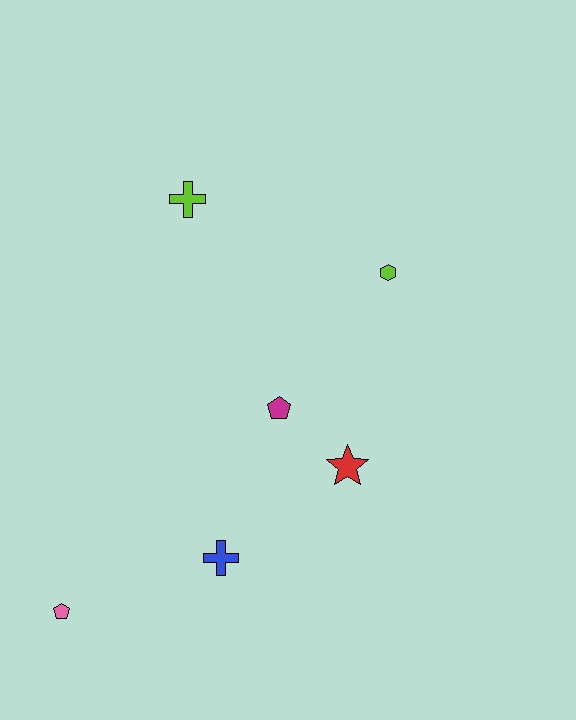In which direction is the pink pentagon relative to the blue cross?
The pink pentagon is to the left of the blue cross.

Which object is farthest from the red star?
The pink pentagon is farthest from the red star.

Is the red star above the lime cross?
No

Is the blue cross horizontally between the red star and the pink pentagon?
Yes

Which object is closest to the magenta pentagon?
The red star is closest to the magenta pentagon.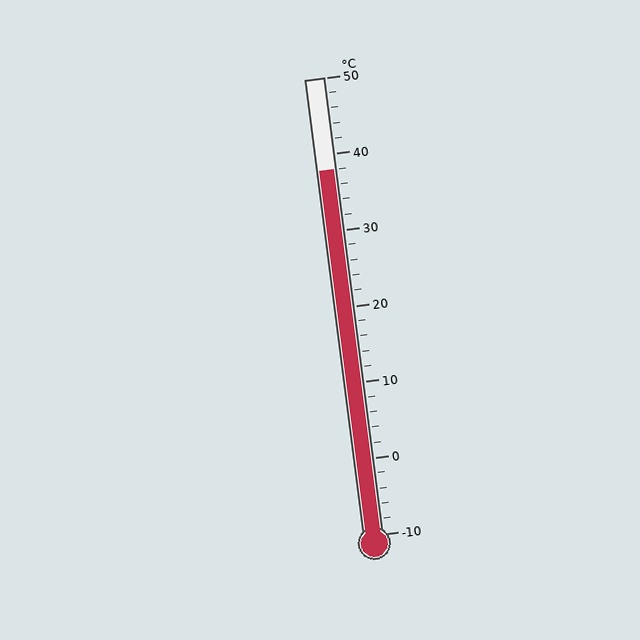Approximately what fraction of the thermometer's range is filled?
The thermometer is filled to approximately 80% of its range.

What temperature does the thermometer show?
The thermometer shows approximately 38°C.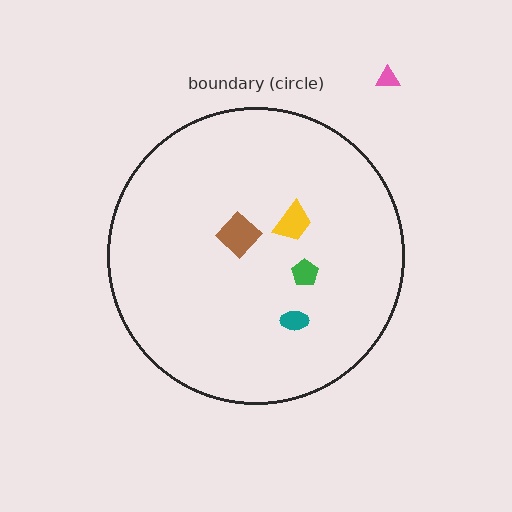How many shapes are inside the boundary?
4 inside, 1 outside.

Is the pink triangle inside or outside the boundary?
Outside.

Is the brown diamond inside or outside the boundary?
Inside.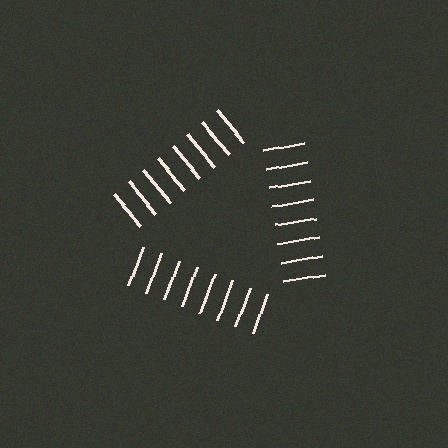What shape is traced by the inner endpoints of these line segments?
An illusory triangle — the line segments terminate on its edges but no continuous stroke is drawn.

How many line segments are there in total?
24 — 8 along each of the 3 edges.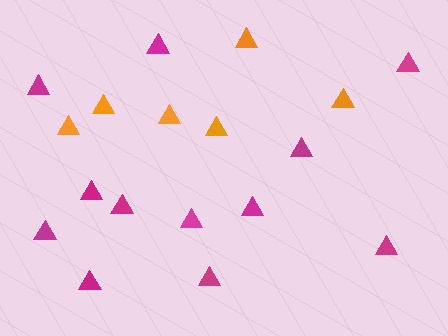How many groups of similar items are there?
There are 2 groups: one group of magenta triangles (12) and one group of orange triangles (6).